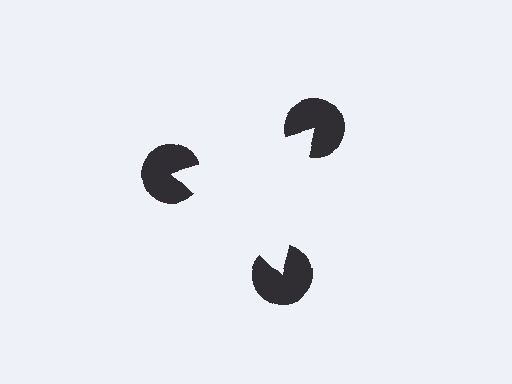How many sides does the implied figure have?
3 sides.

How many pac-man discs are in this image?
There are 3 — one at each vertex of the illusory triangle.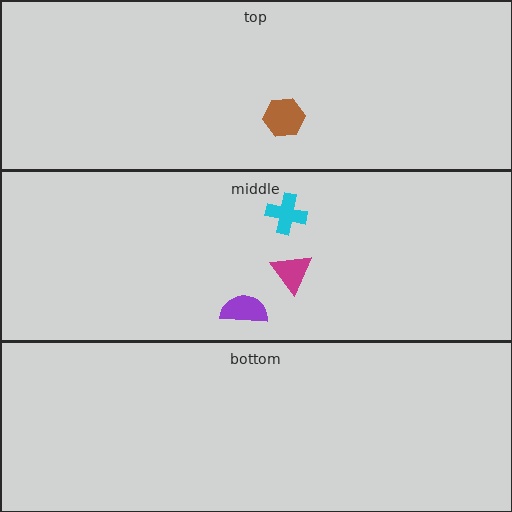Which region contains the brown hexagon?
The top region.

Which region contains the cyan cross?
The middle region.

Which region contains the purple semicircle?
The middle region.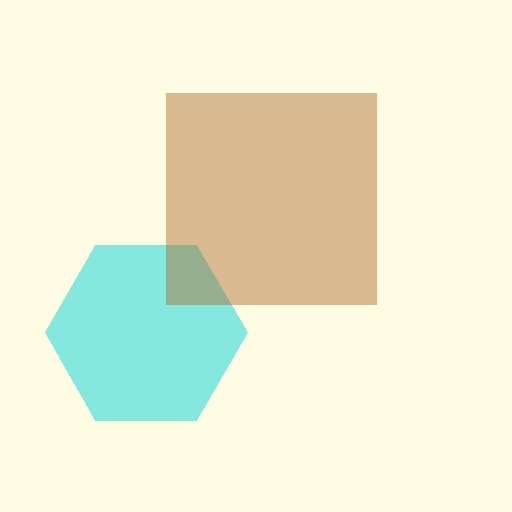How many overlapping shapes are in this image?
There are 2 overlapping shapes in the image.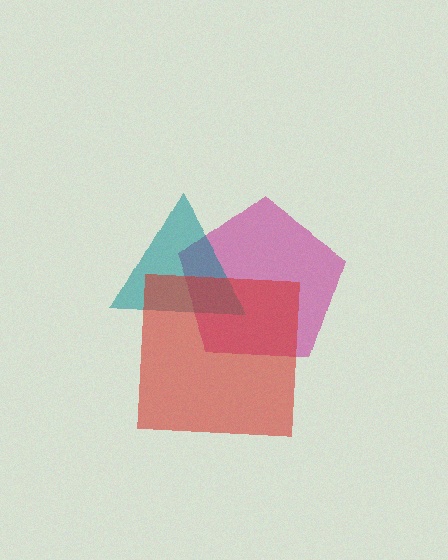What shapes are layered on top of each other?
The layered shapes are: a magenta pentagon, a teal triangle, a red square.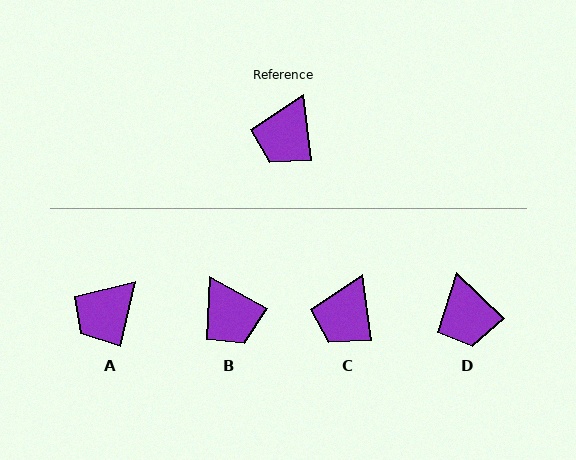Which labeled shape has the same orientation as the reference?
C.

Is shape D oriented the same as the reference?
No, it is off by about 39 degrees.